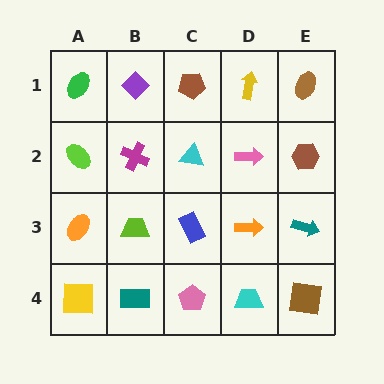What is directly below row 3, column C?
A pink pentagon.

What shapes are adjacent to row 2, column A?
A green ellipse (row 1, column A), an orange ellipse (row 3, column A), a magenta cross (row 2, column B).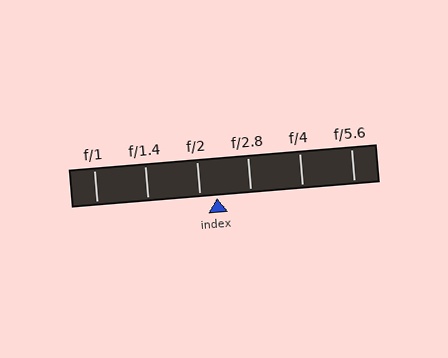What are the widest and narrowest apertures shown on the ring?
The widest aperture shown is f/1 and the narrowest is f/5.6.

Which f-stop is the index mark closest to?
The index mark is closest to f/2.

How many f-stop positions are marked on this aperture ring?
There are 6 f-stop positions marked.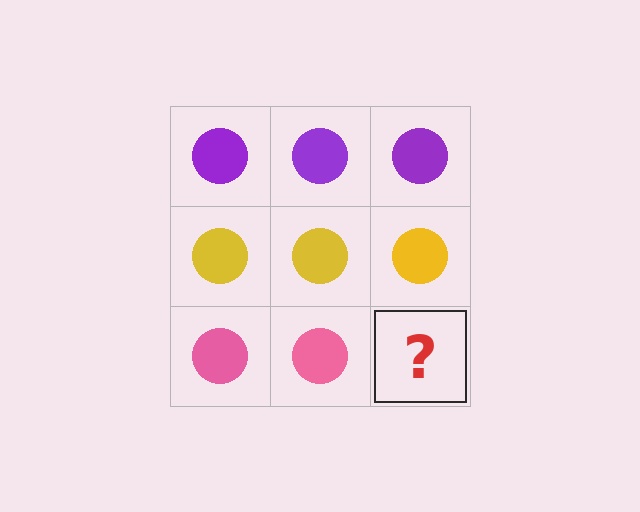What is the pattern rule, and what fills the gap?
The rule is that each row has a consistent color. The gap should be filled with a pink circle.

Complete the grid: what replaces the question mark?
The question mark should be replaced with a pink circle.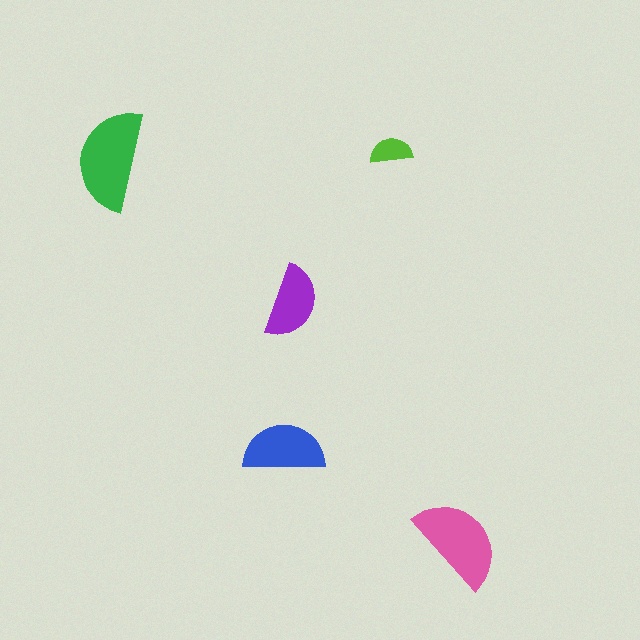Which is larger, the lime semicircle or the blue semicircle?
The blue one.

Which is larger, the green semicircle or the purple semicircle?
The green one.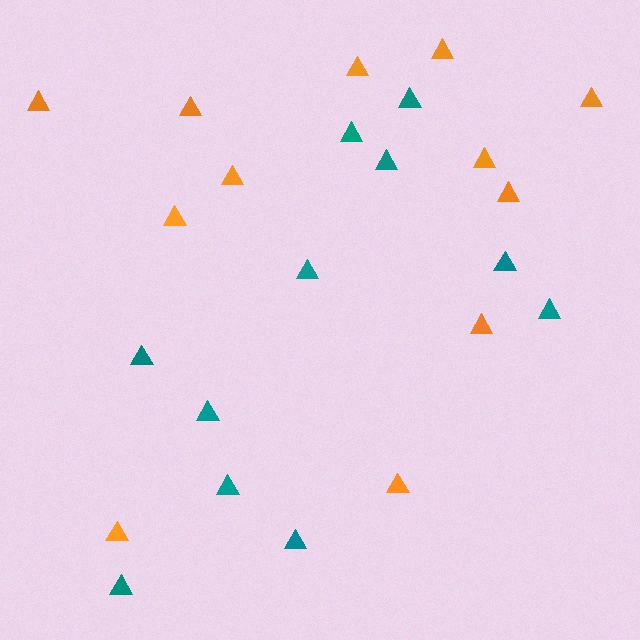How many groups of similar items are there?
There are 2 groups: one group of orange triangles (12) and one group of teal triangles (11).